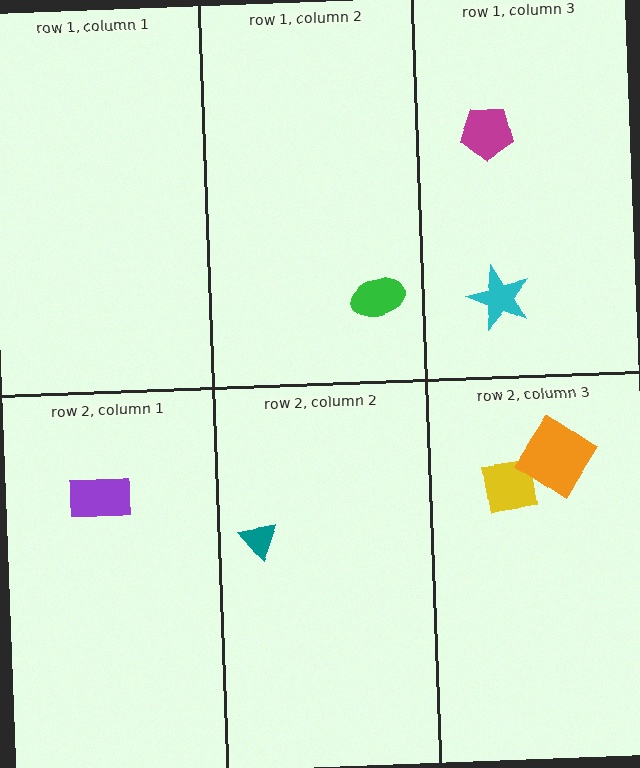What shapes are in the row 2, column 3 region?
The yellow square, the orange diamond.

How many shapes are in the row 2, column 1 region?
1.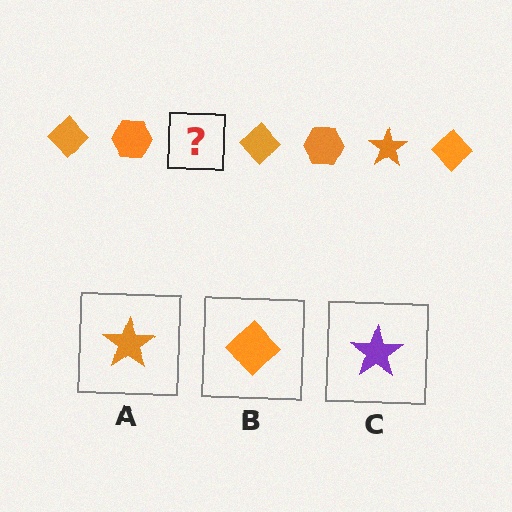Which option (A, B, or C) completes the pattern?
A.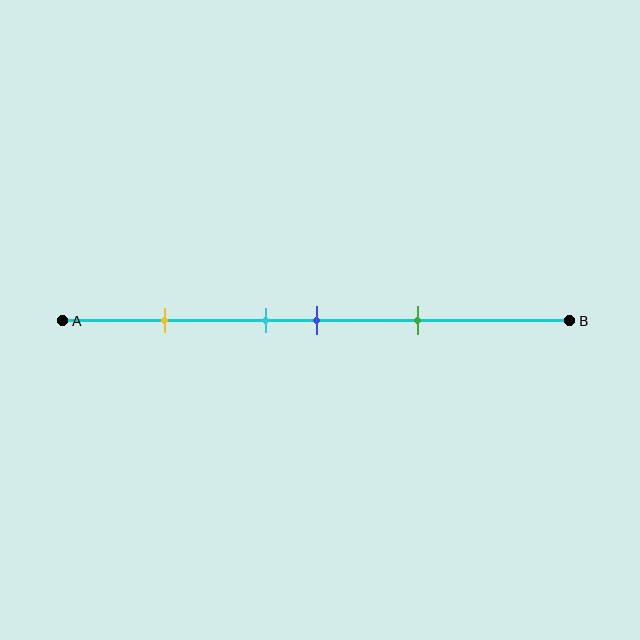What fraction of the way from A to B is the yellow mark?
The yellow mark is approximately 20% (0.2) of the way from A to B.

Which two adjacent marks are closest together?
The cyan and blue marks are the closest adjacent pair.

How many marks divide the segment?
There are 4 marks dividing the segment.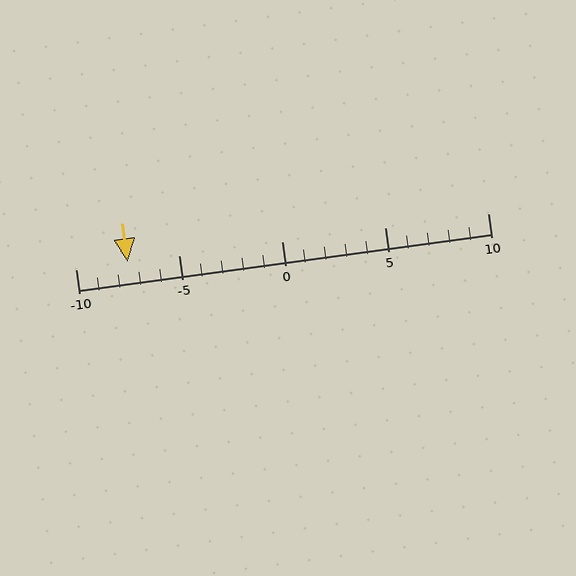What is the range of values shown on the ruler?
The ruler shows values from -10 to 10.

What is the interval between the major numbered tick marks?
The major tick marks are spaced 5 units apart.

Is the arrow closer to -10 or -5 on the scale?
The arrow is closer to -5.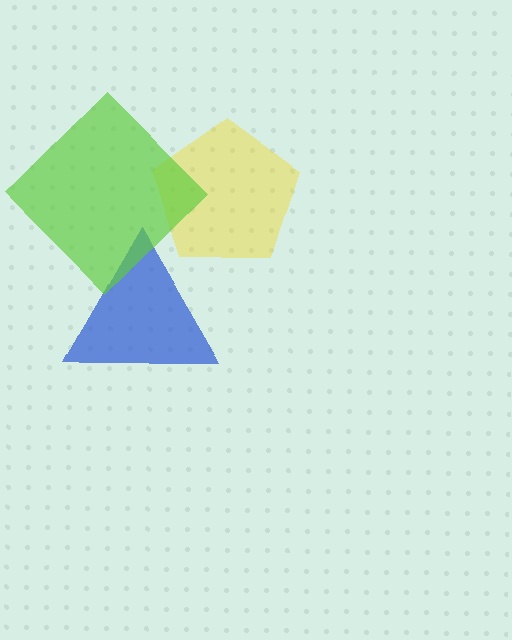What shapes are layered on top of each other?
The layered shapes are: a yellow pentagon, a blue triangle, a lime diamond.